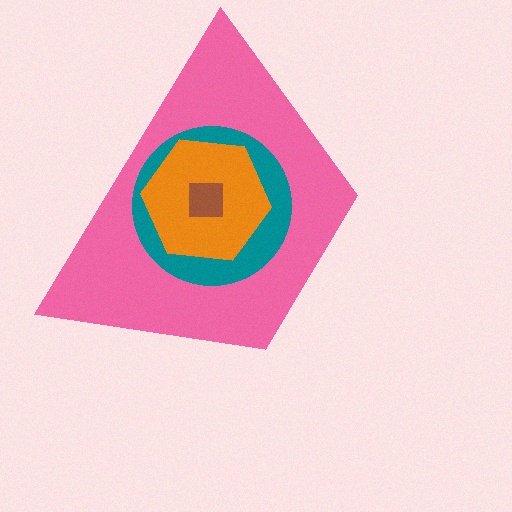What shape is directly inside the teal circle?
The orange hexagon.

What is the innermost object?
The brown square.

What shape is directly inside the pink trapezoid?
The teal circle.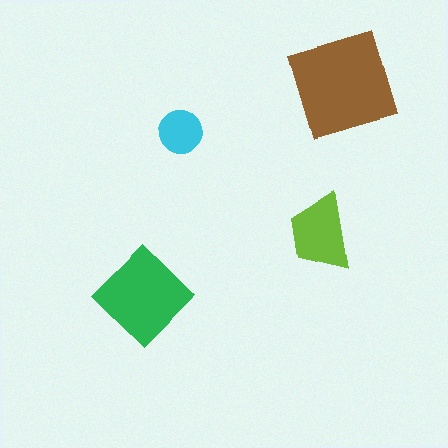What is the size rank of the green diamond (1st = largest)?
2nd.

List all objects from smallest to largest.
The cyan circle, the lime trapezoid, the green diamond, the brown square.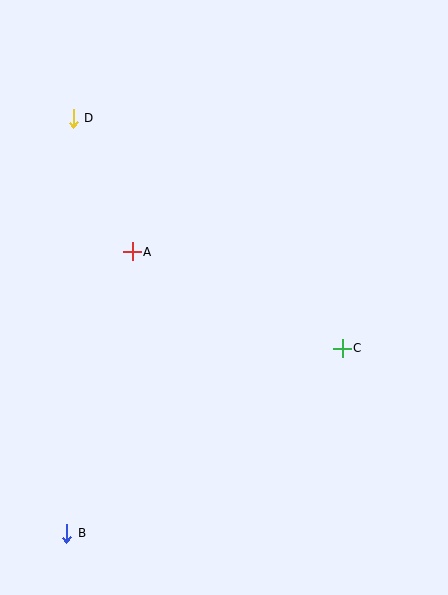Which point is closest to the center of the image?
Point A at (132, 252) is closest to the center.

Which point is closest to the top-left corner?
Point D is closest to the top-left corner.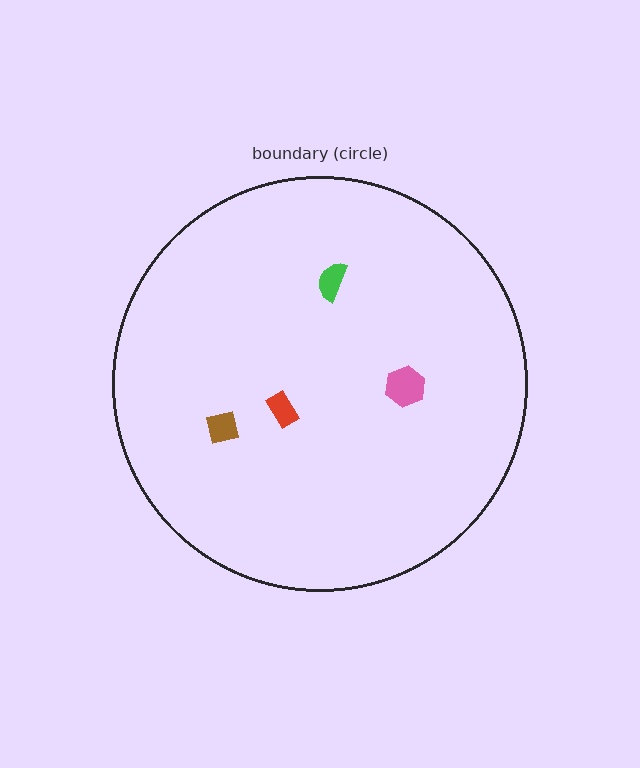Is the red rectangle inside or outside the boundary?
Inside.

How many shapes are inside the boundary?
4 inside, 0 outside.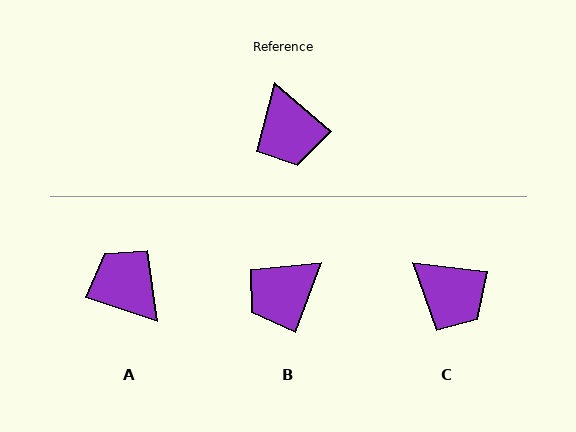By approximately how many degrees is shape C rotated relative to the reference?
Approximately 33 degrees counter-clockwise.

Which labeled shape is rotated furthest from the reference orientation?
A, about 158 degrees away.